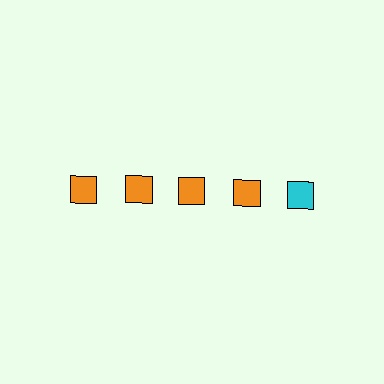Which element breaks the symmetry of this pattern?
The cyan square in the top row, rightmost column breaks the symmetry. All other shapes are orange squares.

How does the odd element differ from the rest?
It has a different color: cyan instead of orange.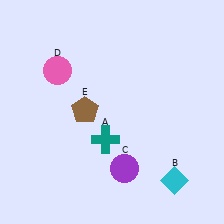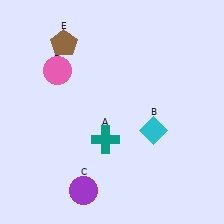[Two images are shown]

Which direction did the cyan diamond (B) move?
The cyan diamond (B) moved up.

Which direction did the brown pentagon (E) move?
The brown pentagon (E) moved up.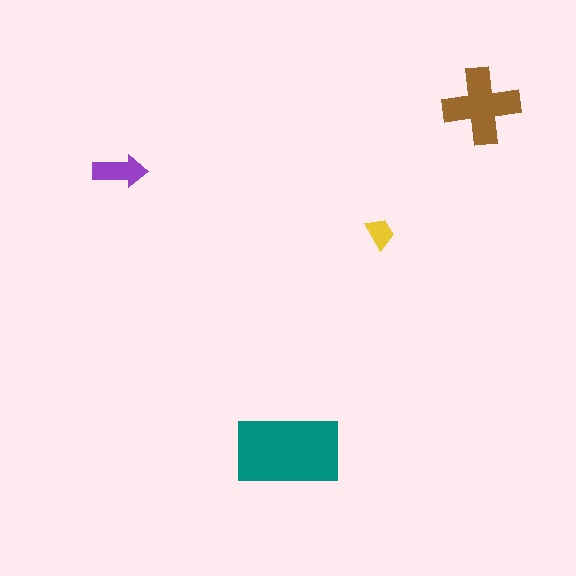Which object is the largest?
The teal rectangle.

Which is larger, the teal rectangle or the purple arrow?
The teal rectangle.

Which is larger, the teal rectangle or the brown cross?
The teal rectangle.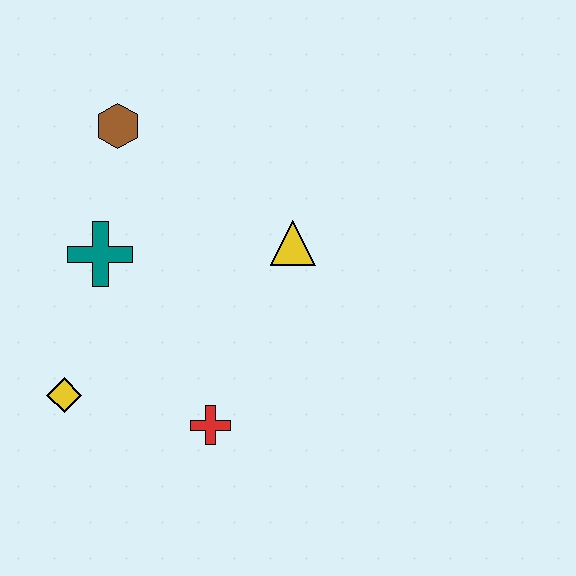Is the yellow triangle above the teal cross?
Yes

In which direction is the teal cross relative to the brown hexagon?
The teal cross is below the brown hexagon.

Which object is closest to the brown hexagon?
The teal cross is closest to the brown hexagon.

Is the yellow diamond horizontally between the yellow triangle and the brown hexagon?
No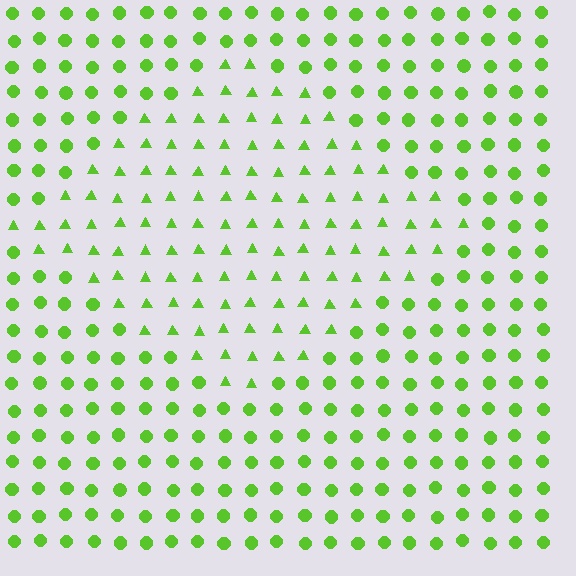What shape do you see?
I see a diamond.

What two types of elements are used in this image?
The image uses triangles inside the diamond region and circles outside it.